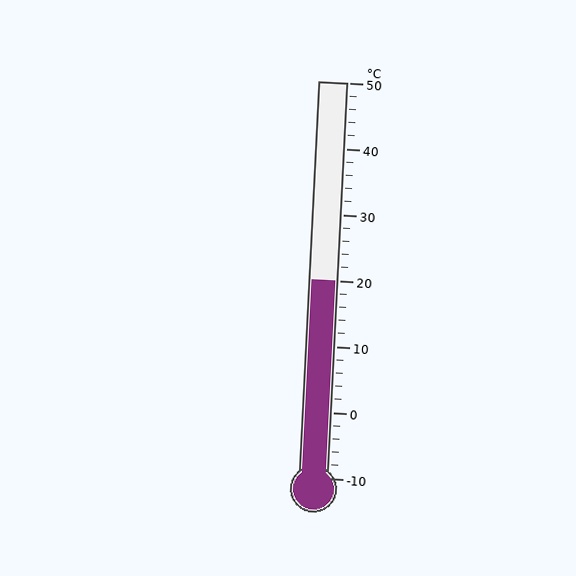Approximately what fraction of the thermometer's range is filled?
The thermometer is filled to approximately 50% of its range.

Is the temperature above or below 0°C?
The temperature is above 0°C.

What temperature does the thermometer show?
The thermometer shows approximately 20°C.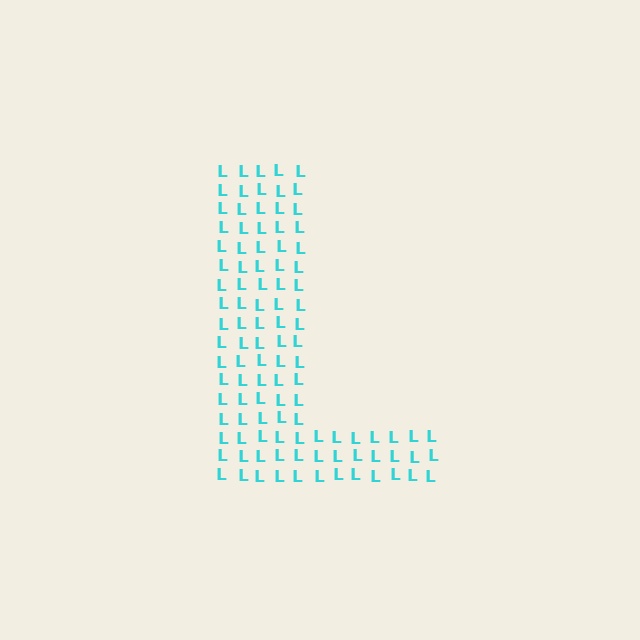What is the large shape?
The large shape is the letter L.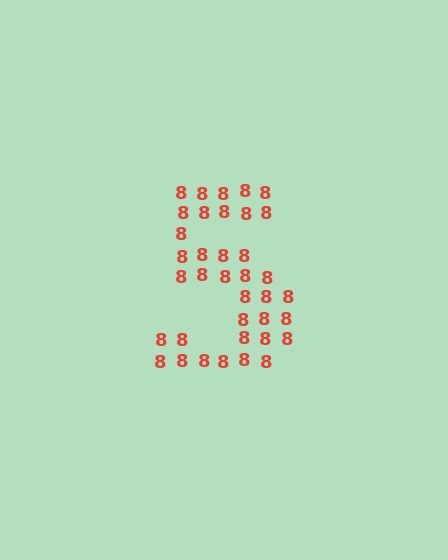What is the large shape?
The large shape is the digit 5.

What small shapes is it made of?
It is made of small digit 8's.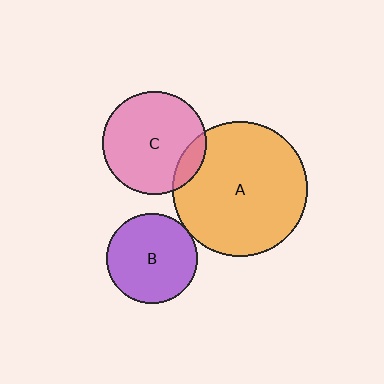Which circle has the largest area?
Circle A (orange).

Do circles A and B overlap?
Yes.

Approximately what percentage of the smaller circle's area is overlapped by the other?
Approximately 5%.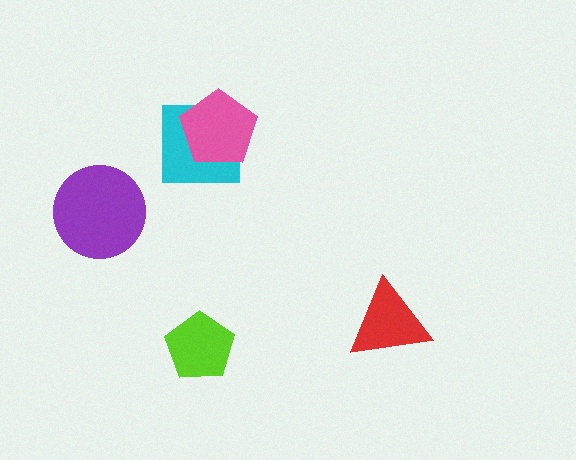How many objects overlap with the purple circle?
0 objects overlap with the purple circle.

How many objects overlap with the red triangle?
0 objects overlap with the red triangle.